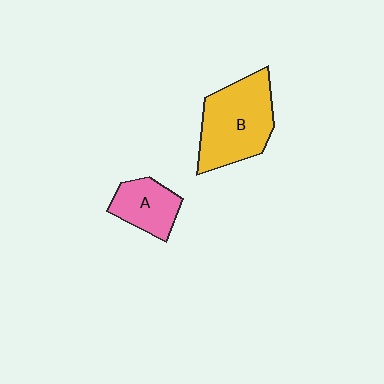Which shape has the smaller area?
Shape A (pink).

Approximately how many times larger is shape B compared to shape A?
Approximately 1.9 times.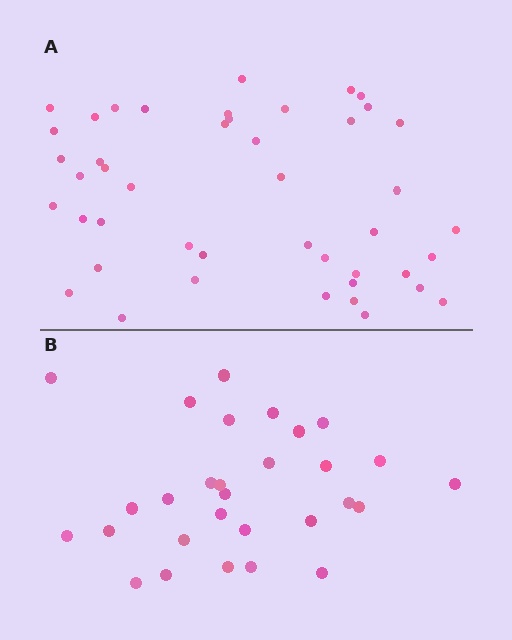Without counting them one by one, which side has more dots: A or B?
Region A (the top region) has more dots.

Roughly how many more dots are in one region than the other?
Region A has approximately 15 more dots than region B.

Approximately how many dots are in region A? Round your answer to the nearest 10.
About 40 dots. (The exact count is 45, which rounds to 40.)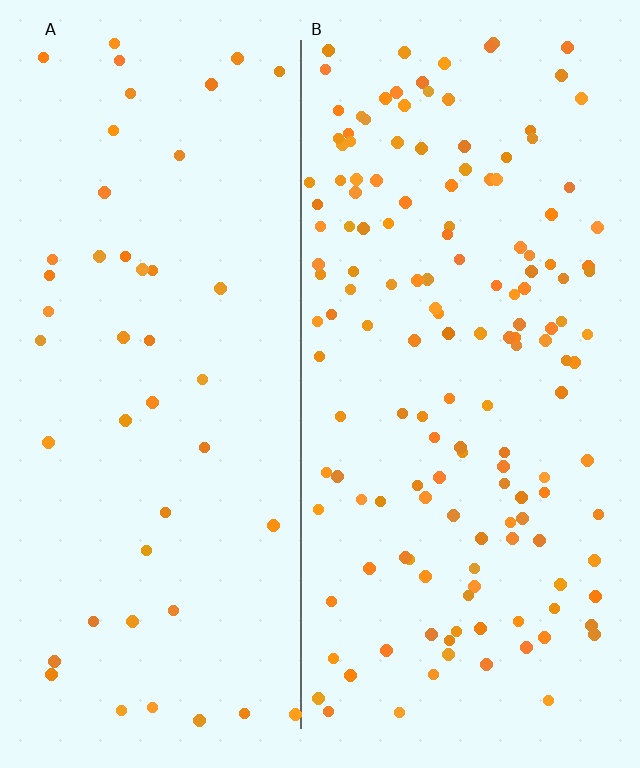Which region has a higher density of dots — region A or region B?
B (the right).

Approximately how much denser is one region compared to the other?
Approximately 3.3× — region B over region A.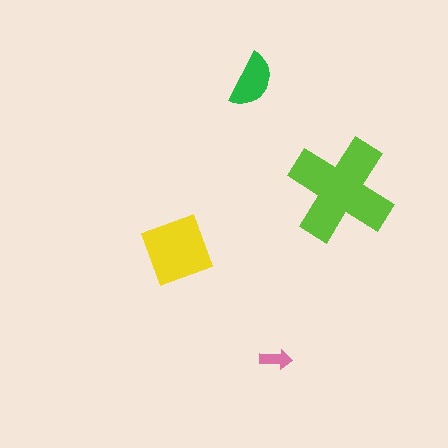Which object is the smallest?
The pink arrow.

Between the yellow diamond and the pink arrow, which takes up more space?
The yellow diamond.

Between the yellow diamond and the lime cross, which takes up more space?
The lime cross.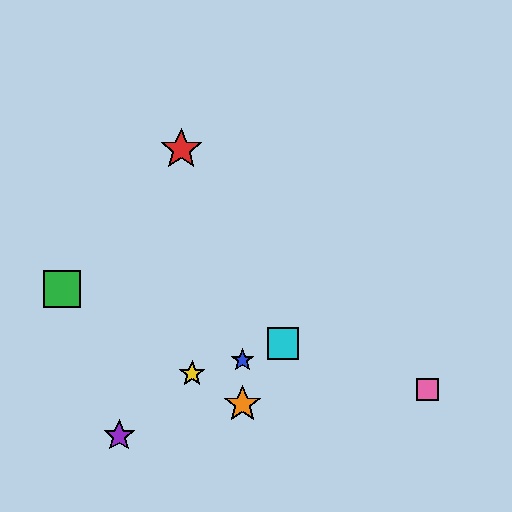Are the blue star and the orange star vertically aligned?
Yes, both are at x≈242.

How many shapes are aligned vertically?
2 shapes (the blue star, the orange star) are aligned vertically.